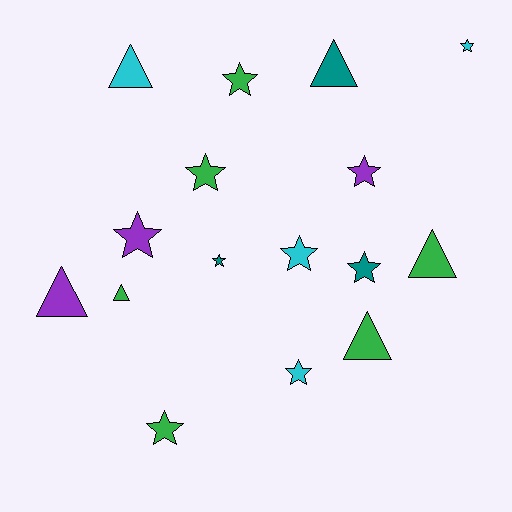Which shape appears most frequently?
Star, with 10 objects.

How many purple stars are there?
There are 2 purple stars.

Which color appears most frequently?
Green, with 6 objects.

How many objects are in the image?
There are 16 objects.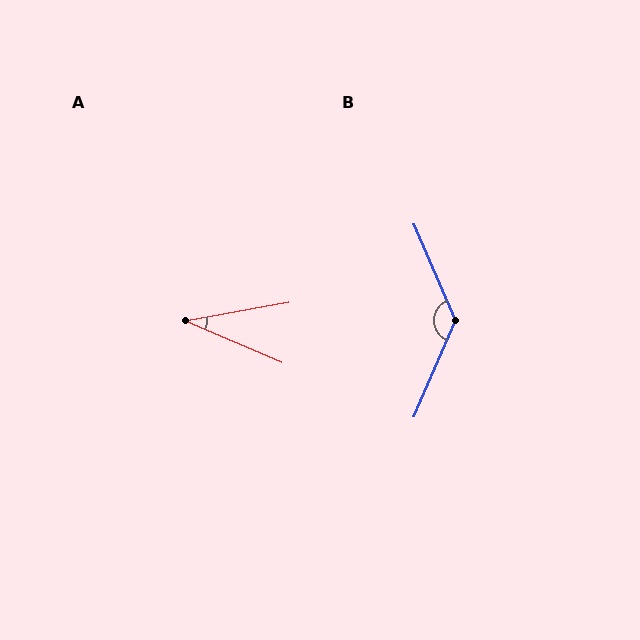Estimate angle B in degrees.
Approximately 134 degrees.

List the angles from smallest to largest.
A (34°), B (134°).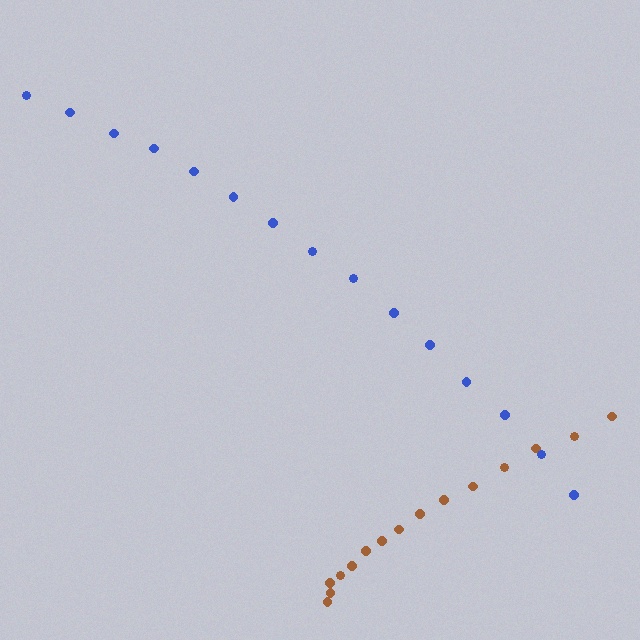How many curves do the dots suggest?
There are 2 distinct paths.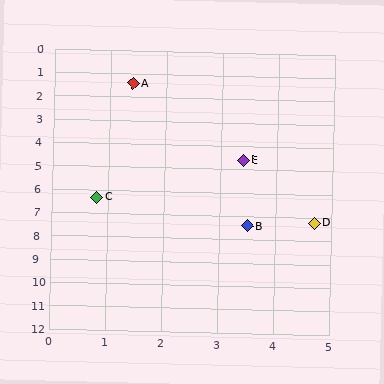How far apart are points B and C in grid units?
Points B and C are about 2.9 grid units apart.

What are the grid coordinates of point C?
Point C is at approximately (0.8, 6.3).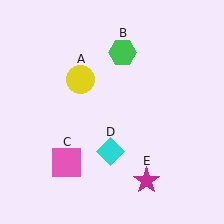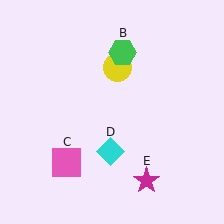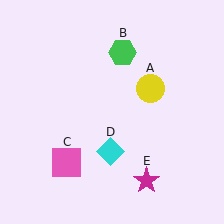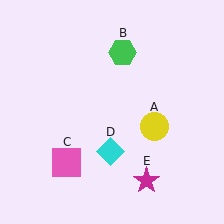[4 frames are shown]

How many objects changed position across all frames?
1 object changed position: yellow circle (object A).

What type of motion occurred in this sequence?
The yellow circle (object A) rotated clockwise around the center of the scene.